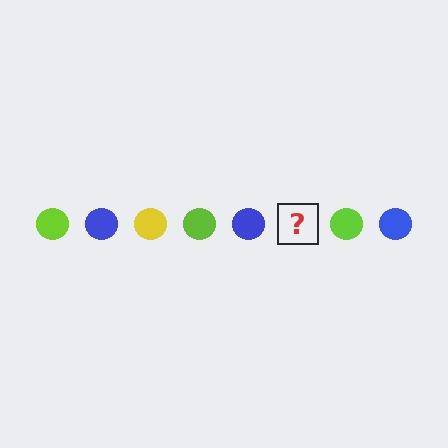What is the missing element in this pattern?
The missing element is a yellow circle.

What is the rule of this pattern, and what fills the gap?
The rule is that the pattern cycles through lime, blue, yellow circles. The gap should be filled with a yellow circle.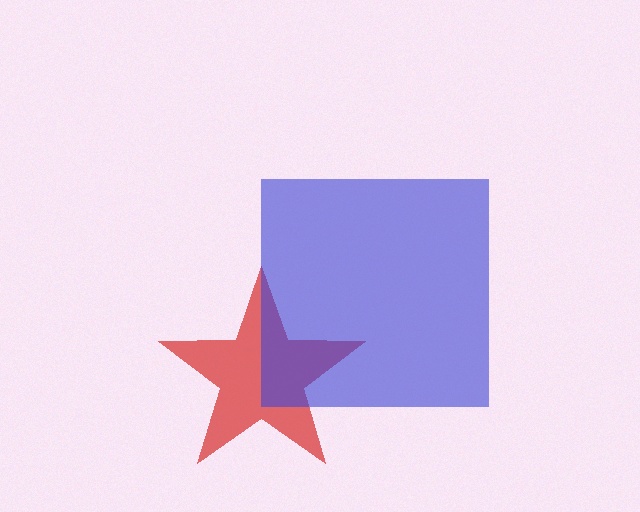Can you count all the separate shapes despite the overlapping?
Yes, there are 2 separate shapes.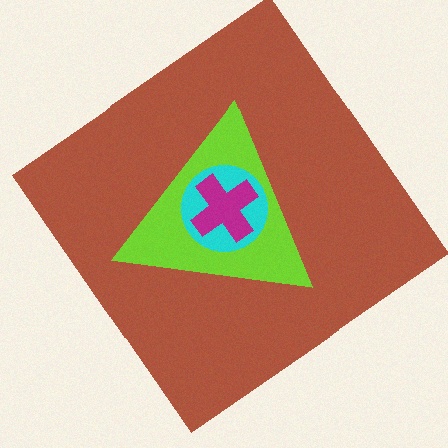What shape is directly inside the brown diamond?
The lime triangle.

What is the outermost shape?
The brown diamond.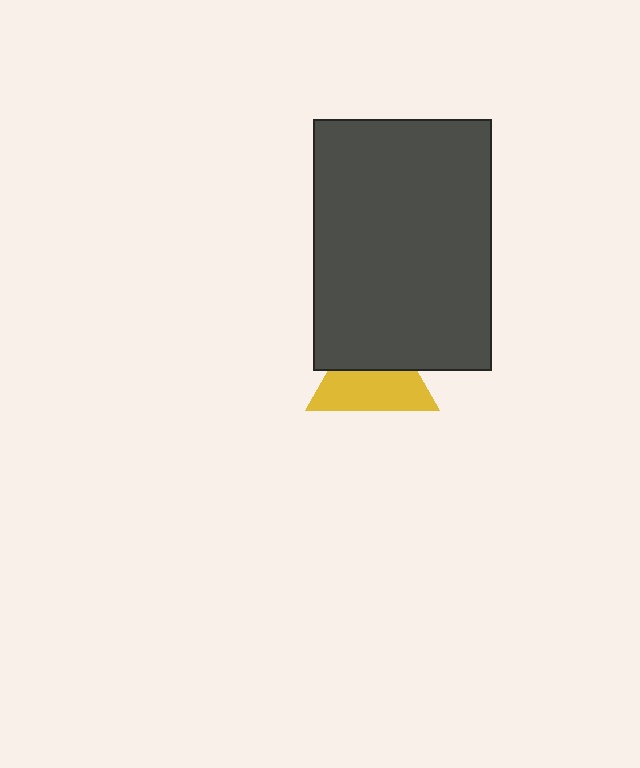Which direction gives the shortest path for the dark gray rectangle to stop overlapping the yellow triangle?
Moving up gives the shortest separation.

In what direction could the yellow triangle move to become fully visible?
The yellow triangle could move down. That would shift it out from behind the dark gray rectangle entirely.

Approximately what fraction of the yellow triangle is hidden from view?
Roughly 44% of the yellow triangle is hidden behind the dark gray rectangle.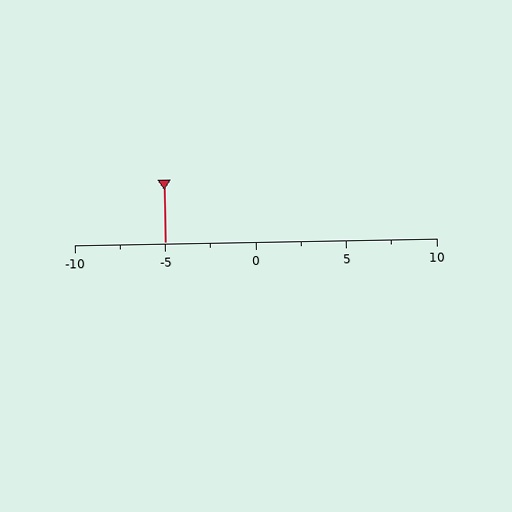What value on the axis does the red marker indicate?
The marker indicates approximately -5.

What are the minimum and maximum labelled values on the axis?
The axis runs from -10 to 10.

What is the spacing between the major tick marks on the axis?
The major ticks are spaced 5 apart.